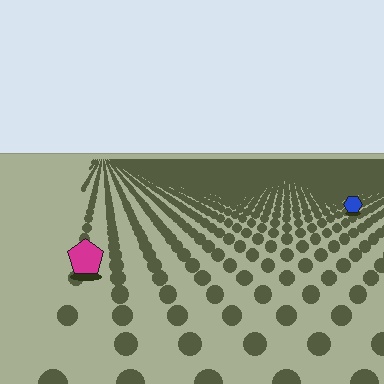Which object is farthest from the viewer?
The blue hexagon is farthest from the viewer. It appears smaller and the ground texture around it is denser.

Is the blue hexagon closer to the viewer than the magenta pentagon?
No. The magenta pentagon is closer — you can tell from the texture gradient: the ground texture is coarser near it.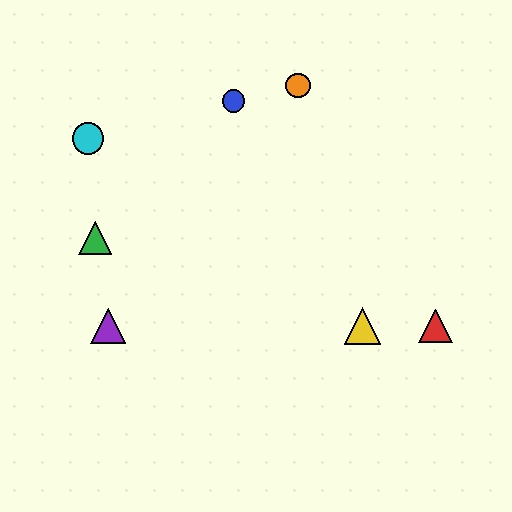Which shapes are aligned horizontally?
The red triangle, the yellow triangle, the purple triangle are aligned horizontally.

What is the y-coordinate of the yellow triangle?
The yellow triangle is at y≈326.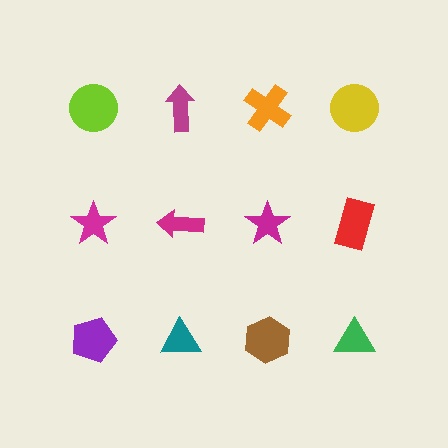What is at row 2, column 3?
A magenta star.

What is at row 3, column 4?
A green triangle.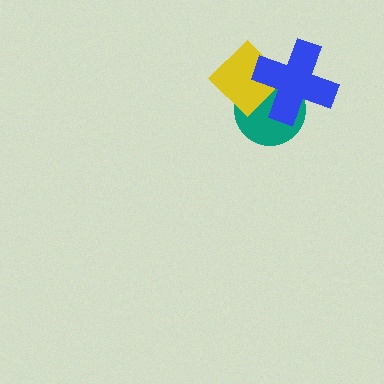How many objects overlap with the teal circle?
2 objects overlap with the teal circle.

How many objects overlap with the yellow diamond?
2 objects overlap with the yellow diamond.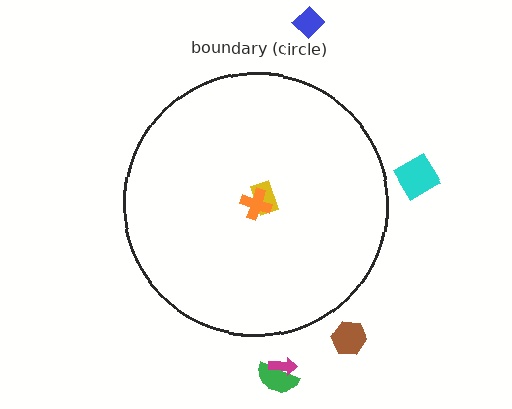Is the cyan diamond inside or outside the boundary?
Outside.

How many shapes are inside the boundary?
2 inside, 5 outside.